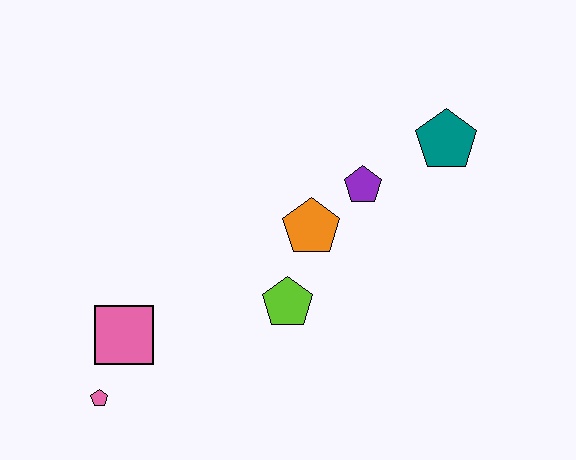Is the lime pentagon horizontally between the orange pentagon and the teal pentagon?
No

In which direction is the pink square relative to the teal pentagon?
The pink square is to the left of the teal pentagon.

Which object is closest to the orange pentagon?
The purple pentagon is closest to the orange pentagon.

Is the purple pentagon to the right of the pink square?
Yes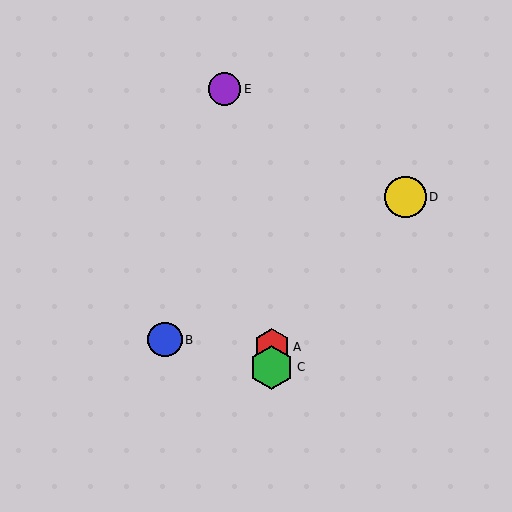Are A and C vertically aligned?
Yes, both are at x≈272.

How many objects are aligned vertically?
2 objects (A, C) are aligned vertically.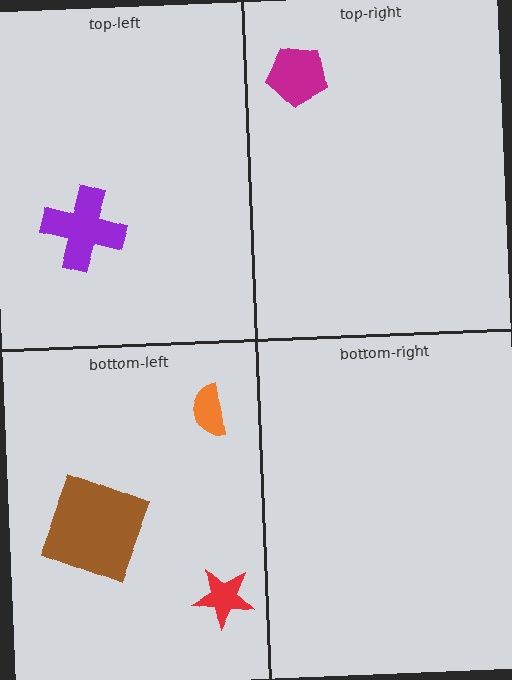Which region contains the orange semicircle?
The bottom-left region.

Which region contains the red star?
The bottom-left region.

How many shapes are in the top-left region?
1.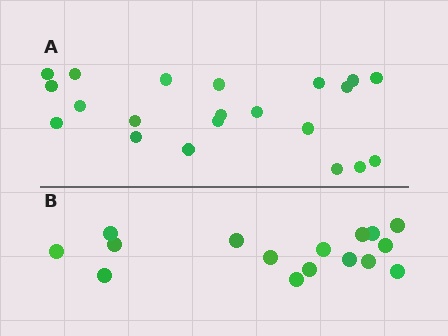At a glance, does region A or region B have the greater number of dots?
Region A (the top region) has more dots.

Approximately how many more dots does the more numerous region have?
Region A has about 5 more dots than region B.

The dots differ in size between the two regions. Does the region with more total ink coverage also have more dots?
No. Region B has more total ink coverage because its dots are larger, but region A actually contains more individual dots. Total area can be misleading — the number of items is what matters here.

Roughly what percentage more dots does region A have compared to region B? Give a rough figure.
About 30% more.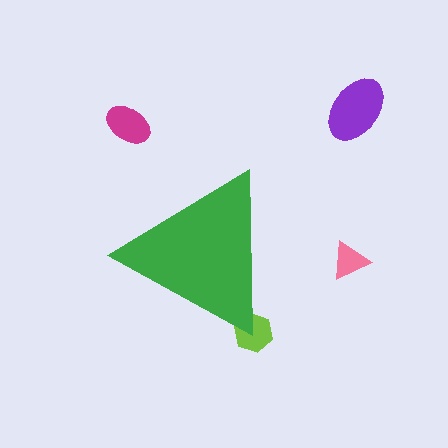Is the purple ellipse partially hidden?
No, the purple ellipse is fully visible.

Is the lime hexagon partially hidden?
Yes, the lime hexagon is partially hidden behind the green triangle.